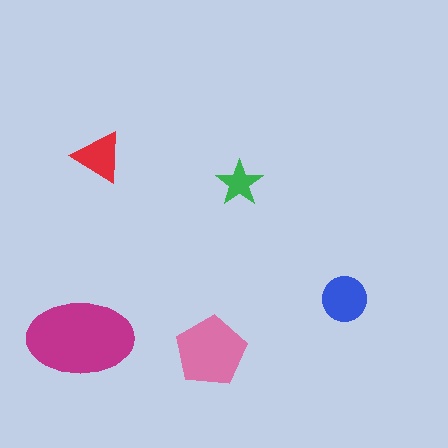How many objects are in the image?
There are 5 objects in the image.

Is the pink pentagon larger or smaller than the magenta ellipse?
Smaller.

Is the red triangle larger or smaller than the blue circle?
Smaller.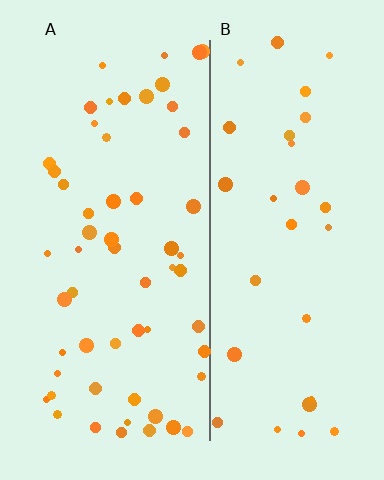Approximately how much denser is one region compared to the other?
Approximately 1.8× — region A over region B.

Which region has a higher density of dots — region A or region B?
A (the left).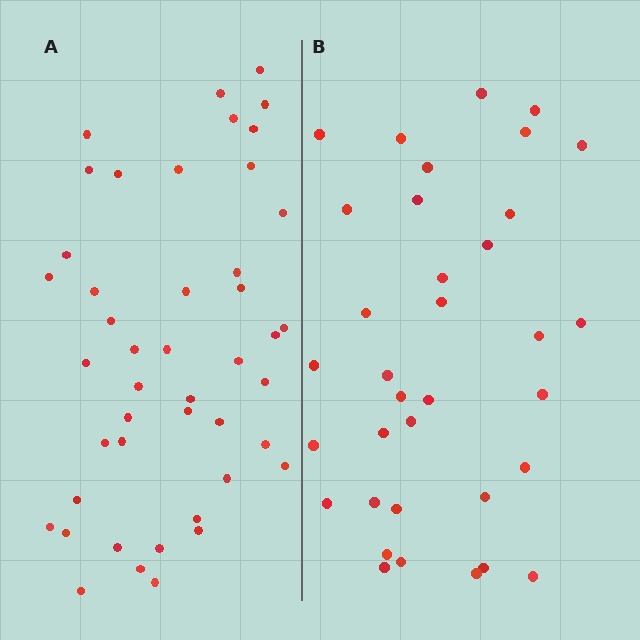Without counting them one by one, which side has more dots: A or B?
Region A (the left region) has more dots.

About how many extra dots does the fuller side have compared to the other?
Region A has roughly 10 or so more dots than region B.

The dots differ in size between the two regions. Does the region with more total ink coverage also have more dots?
No. Region B has more total ink coverage because its dots are larger, but region A actually contains more individual dots. Total area can be misleading — the number of items is what matters here.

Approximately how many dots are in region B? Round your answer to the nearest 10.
About 40 dots. (The exact count is 35, which rounds to 40.)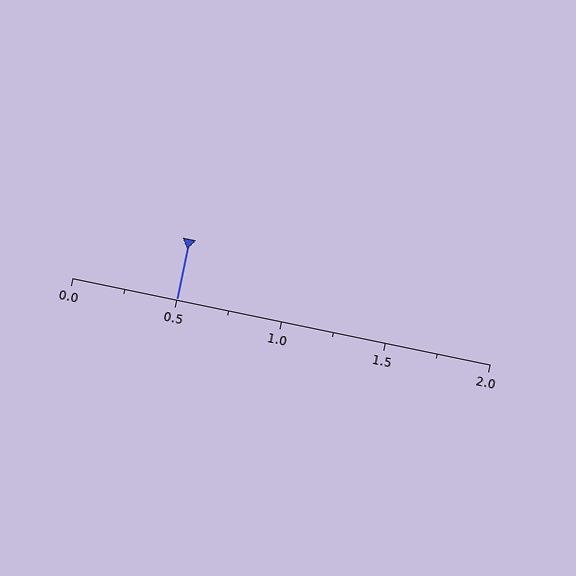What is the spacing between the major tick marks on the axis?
The major ticks are spaced 0.5 apart.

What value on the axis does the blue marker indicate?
The marker indicates approximately 0.5.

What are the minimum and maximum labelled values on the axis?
The axis runs from 0.0 to 2.0.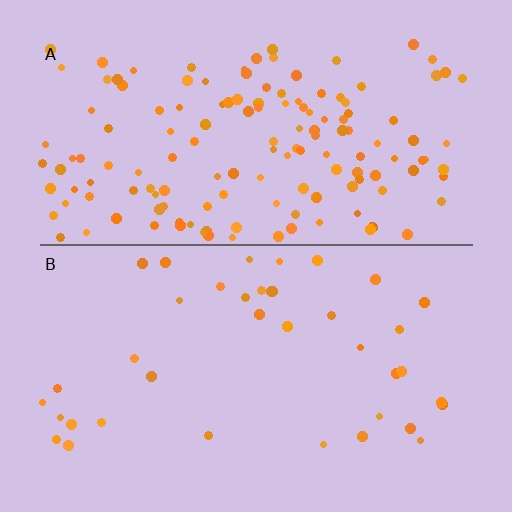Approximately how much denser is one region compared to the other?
Approximately 3.8× — region A over region B.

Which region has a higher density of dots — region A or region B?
A (the top).